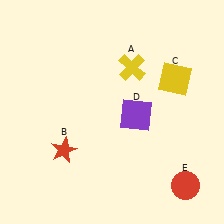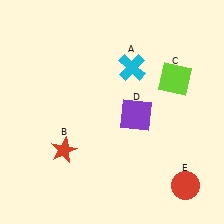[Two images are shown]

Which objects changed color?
A changed from yellow to cyan. C changed from yellow to lime.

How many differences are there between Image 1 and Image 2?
There are 2 differences between the two images.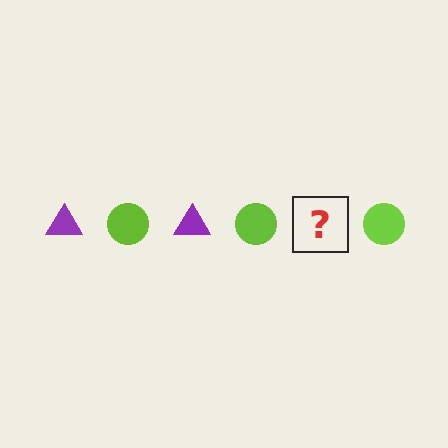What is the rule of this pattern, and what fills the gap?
The rule is that the pattern alternates between purple triangle and lime circle. The gap should be filled with a purple triangle.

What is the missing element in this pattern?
The missing element is a purple triangle.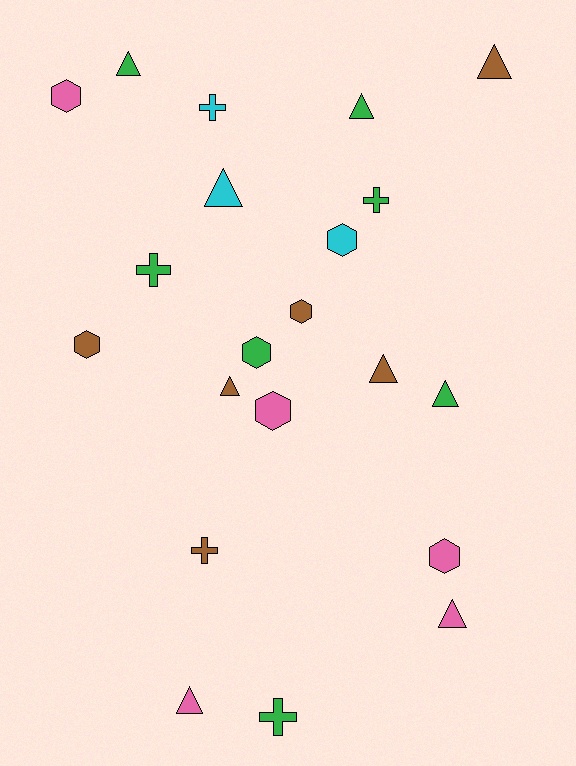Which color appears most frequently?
Green, with 7 objects.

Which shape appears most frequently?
Triangle, with 9 objects.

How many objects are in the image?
There are 21 objects.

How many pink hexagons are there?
There are 3 pink hexagons.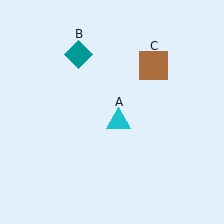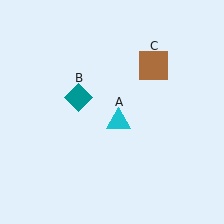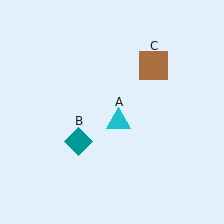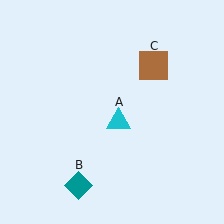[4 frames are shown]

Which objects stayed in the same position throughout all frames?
Cyan triangle (object A) and brown square (object C) remained stationary.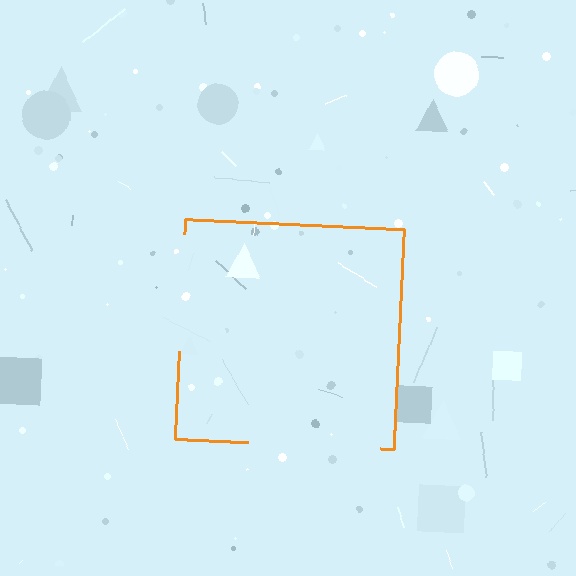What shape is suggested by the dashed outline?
The dashed outline suggests a square.